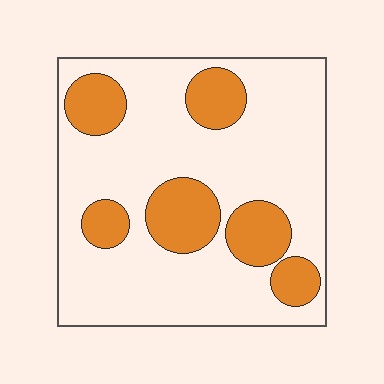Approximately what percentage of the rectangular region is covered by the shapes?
Approximately 25%.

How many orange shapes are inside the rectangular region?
6.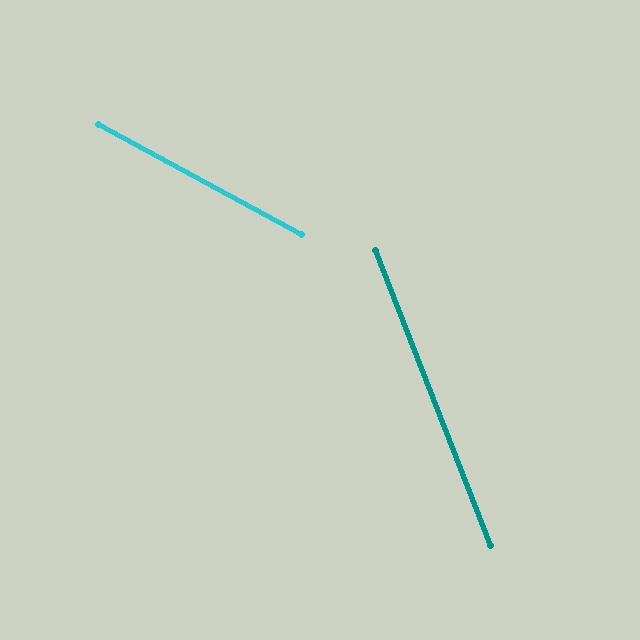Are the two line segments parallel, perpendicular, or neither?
Neither parallel nor perpendicular — they differ by about 40°.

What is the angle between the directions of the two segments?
Approximately 40 degrees.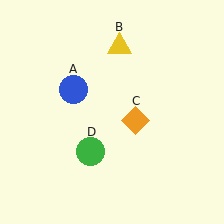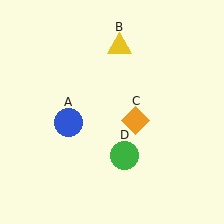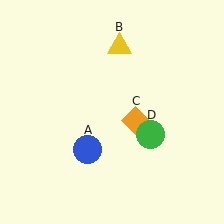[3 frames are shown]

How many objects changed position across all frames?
2 objects changed position: blue circle (object A), green circle (object D).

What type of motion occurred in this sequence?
The blue circle (object A), green circle (object D) rotated counterclockwise around the center of the scene.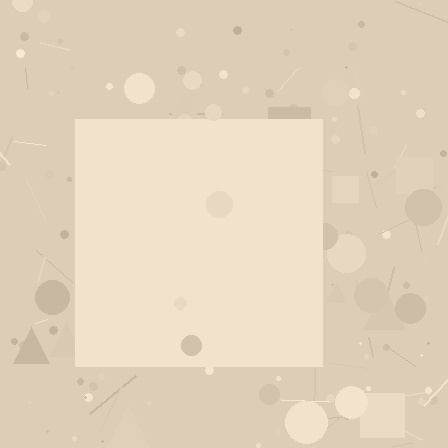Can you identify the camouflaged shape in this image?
The camouflaged shape is a square.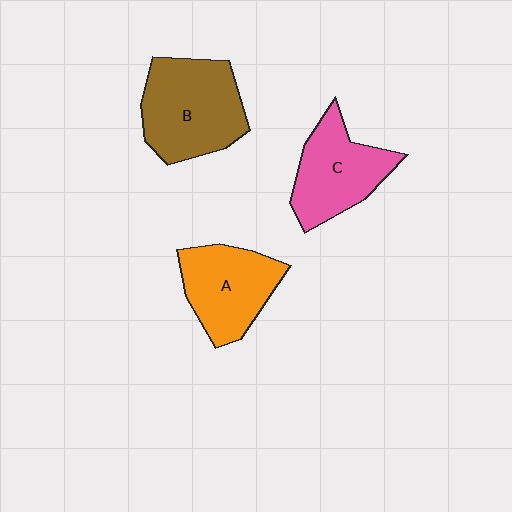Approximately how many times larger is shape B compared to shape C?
Approximately 1.2 times.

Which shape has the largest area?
Shape B (brown).